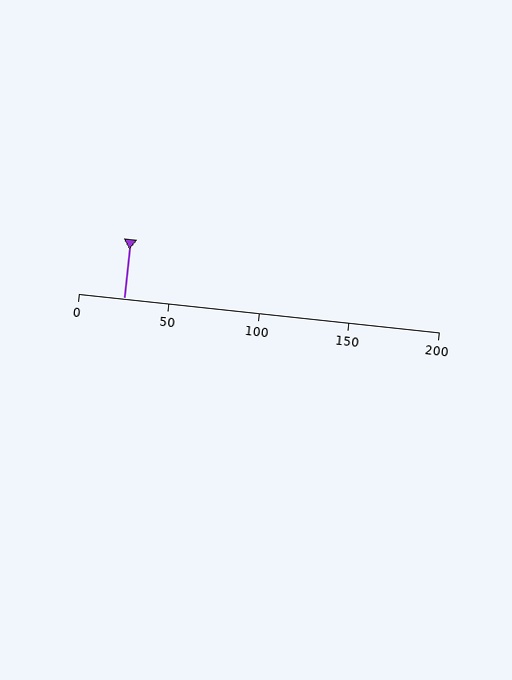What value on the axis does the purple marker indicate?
The marker indicates approximately 25.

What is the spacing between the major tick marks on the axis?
The major ticks are spaced 50 apart.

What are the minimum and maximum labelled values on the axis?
The axis runs from 0 to 200.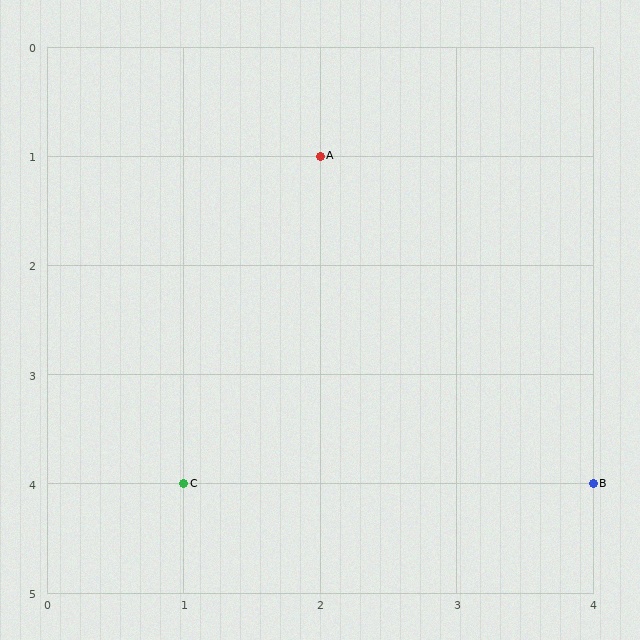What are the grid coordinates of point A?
Point A is at grid coordinates (2, 1).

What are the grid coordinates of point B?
Point B is at grid coordinates (4, 4).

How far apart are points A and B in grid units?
Points A and B are 2 columns and 3 rows apart (about 3.6 grid units diagonally).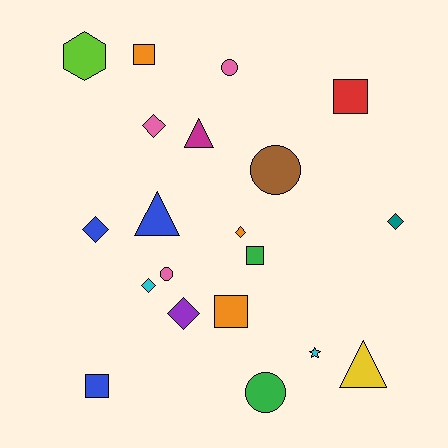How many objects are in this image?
There are 20 objects.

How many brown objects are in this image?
There is 1 brown object.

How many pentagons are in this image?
There are no pentagons.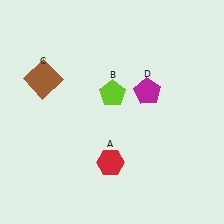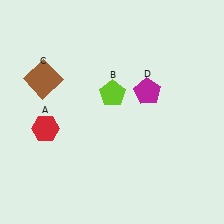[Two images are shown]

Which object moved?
The red hexagon (A) moved left.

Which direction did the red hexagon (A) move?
The red hexagon (A) moved left.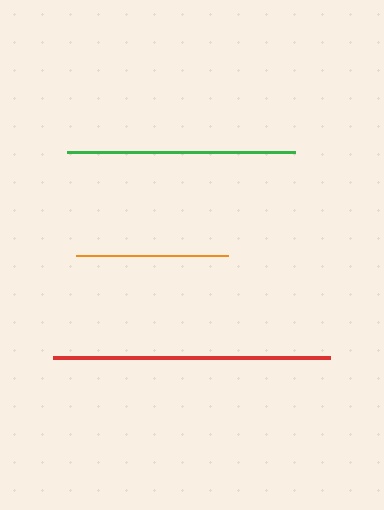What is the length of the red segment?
The red segment is approximately 277 pixels long.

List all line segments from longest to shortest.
From longest to shortest: red, green, orange.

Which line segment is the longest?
The red line is the longest at approximately 277 pixels.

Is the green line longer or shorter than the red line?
The red line is longer than the green line.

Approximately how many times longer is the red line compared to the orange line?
The red line is approximately 1.8 times the length of the orange line.